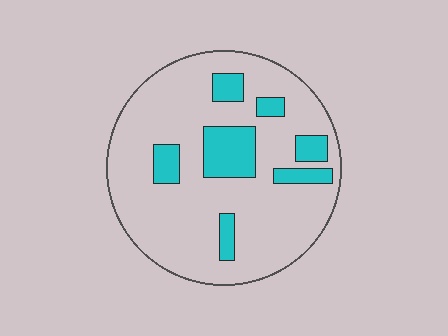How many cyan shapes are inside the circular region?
7.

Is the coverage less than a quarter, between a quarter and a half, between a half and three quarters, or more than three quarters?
Less than a quarter.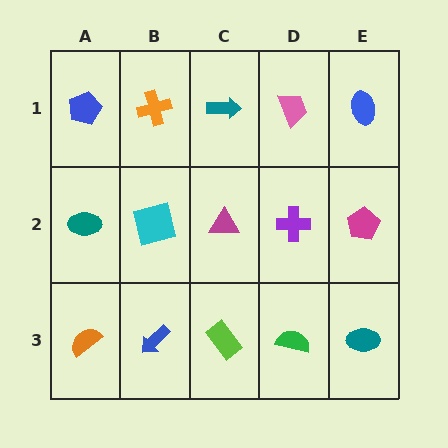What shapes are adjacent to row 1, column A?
A teal ellipse (row 2, column A), an orange cross (row 1, column B).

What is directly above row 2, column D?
A pink trapezoid.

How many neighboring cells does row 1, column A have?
2.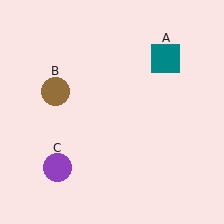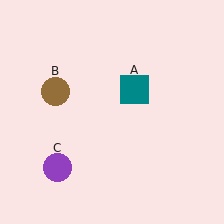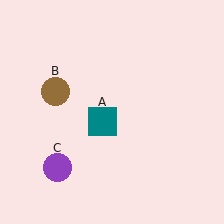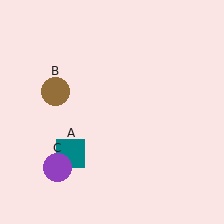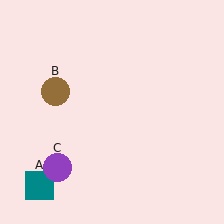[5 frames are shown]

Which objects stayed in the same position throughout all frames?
Brown circle (object B) and purple circle (object C) remained stationary.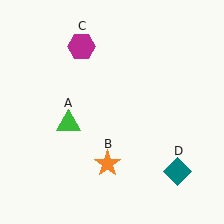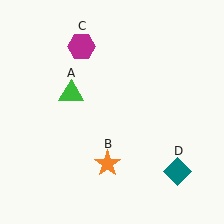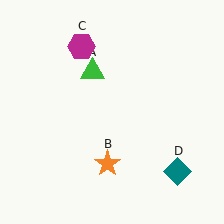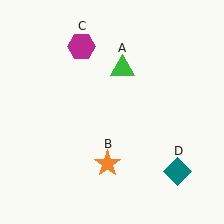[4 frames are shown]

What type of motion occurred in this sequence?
The green triangle (object A) rotated clockwise around the center of the scene.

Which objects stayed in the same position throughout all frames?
Orange star (object B) and magenta hexagon (object C) and teal diamond (object D) remained stationary.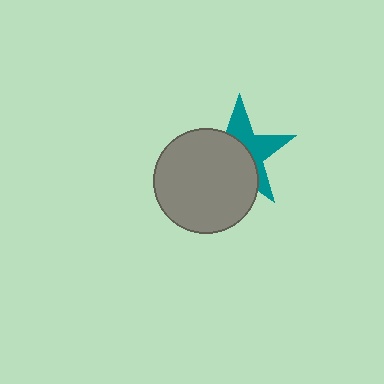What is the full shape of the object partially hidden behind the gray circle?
The partially hidden object is a teal star.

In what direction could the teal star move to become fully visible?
The teal star could move toward the upper-right. That would shift it out from behind the gray circle entirely.